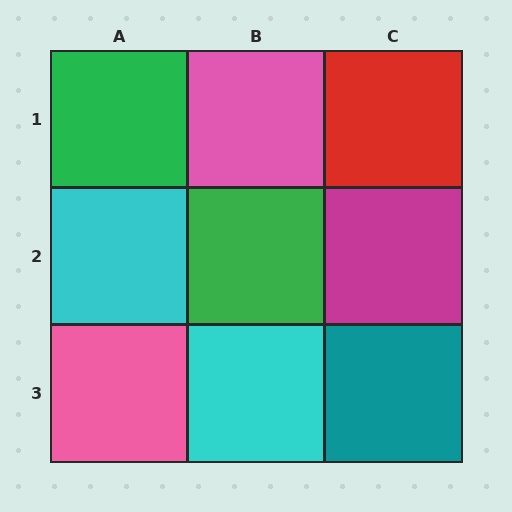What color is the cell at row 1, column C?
Red.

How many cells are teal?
1 cell is teal.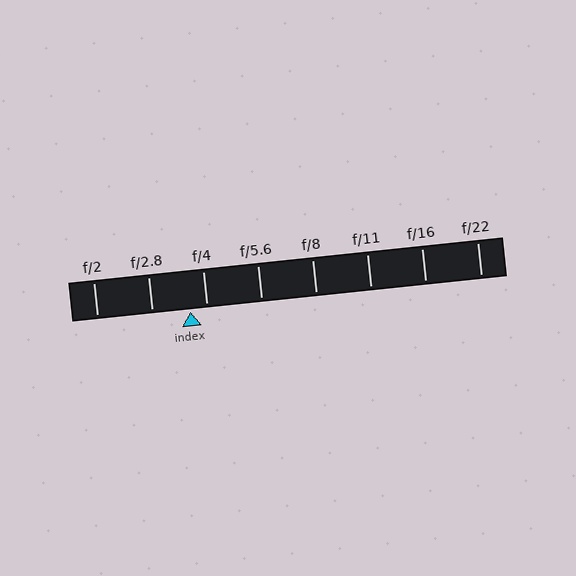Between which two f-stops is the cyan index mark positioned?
The index mark is between f/2.8 and f/4.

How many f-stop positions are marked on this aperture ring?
There are 8 f-stop positions marked.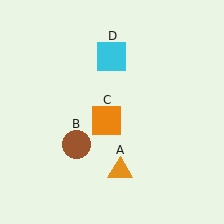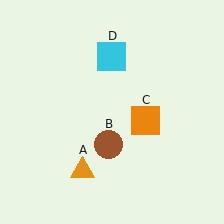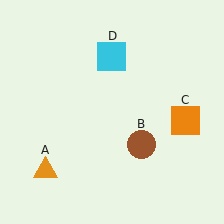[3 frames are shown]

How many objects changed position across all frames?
3 objects changed position: orange triangle (object A), brown circle (object B), orange square (object C).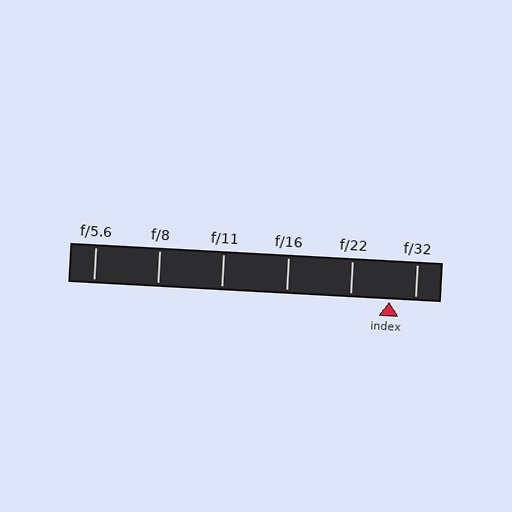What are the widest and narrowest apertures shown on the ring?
The widest aperture shown is f/5.6 and the narrowest is f/32.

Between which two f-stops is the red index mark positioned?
The index mark is between f/22 and f/32.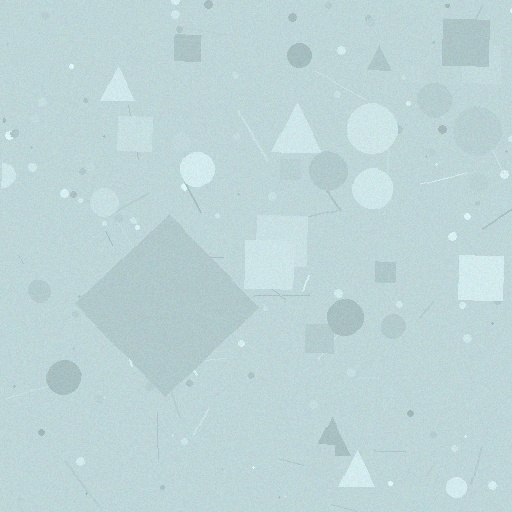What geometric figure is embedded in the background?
A diamond is embedded in the background.